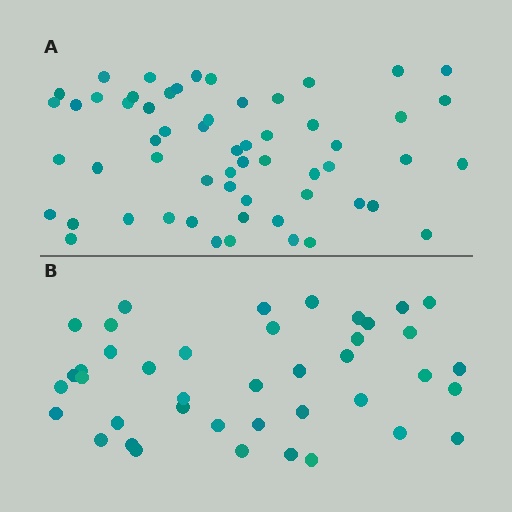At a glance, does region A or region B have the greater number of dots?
Region A (the top region) has more dots.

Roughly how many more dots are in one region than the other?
Region A has approximately 15 more dots than region B.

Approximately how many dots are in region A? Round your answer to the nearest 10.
About 60 dots. (The exact count is 58, which rounds to 60.)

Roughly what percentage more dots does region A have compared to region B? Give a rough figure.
About 40% more.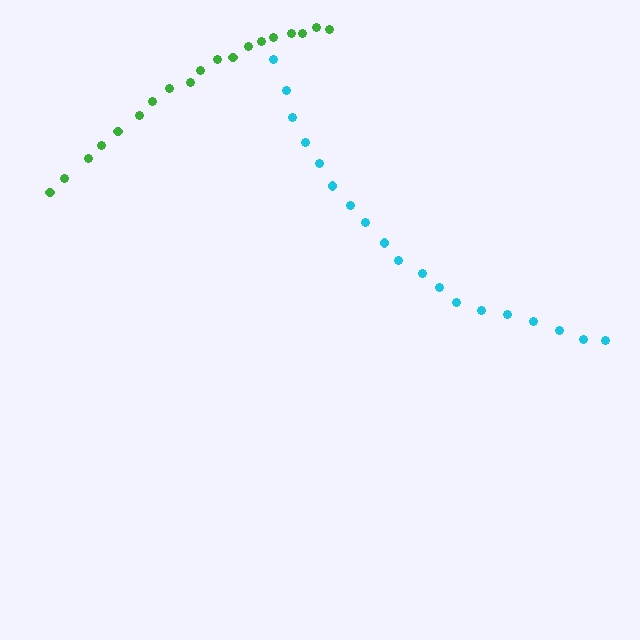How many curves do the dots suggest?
There are 2 distinct paths.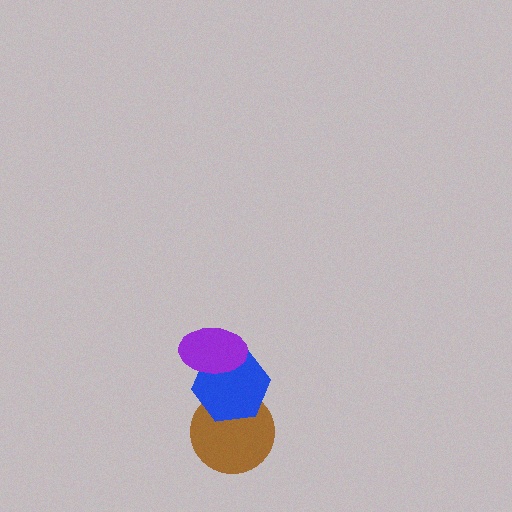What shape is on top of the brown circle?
The blue hexagon is on top of the brown circle.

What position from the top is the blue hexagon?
The blue hexagon is 2nd from the top.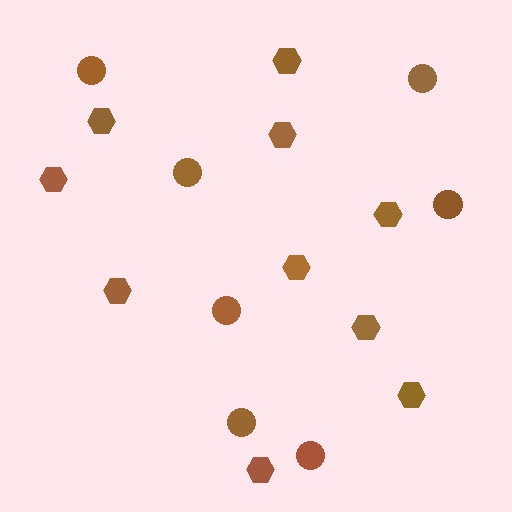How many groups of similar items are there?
There are 2 groups: one group of circles (7) and one group of hexagons (10).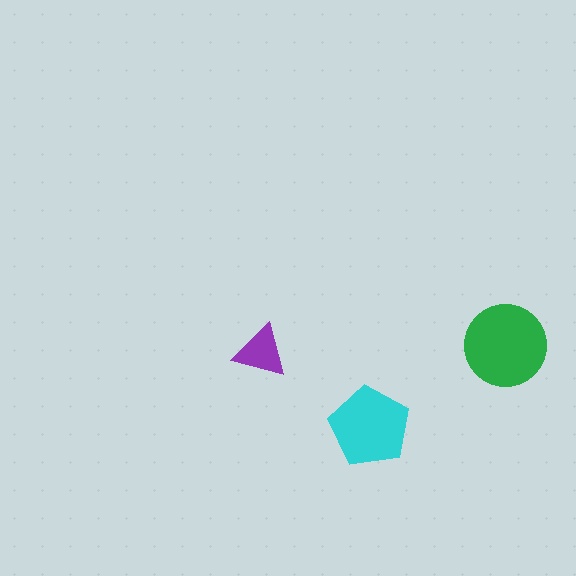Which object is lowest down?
The cyan pentagon is bottommost.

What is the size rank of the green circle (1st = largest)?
1st.